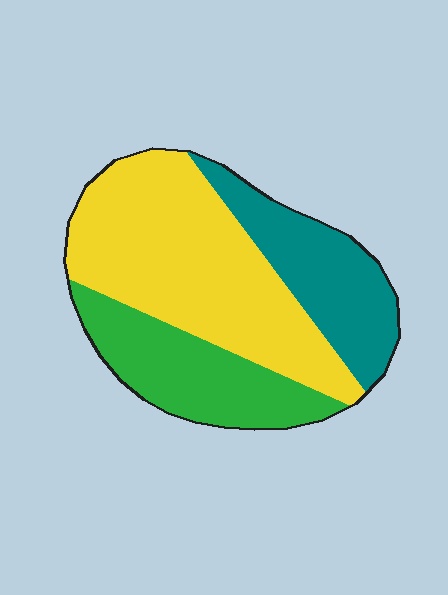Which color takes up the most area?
Yellow, at roughly 50%.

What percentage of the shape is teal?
Teal covers roughly 25% of the shape.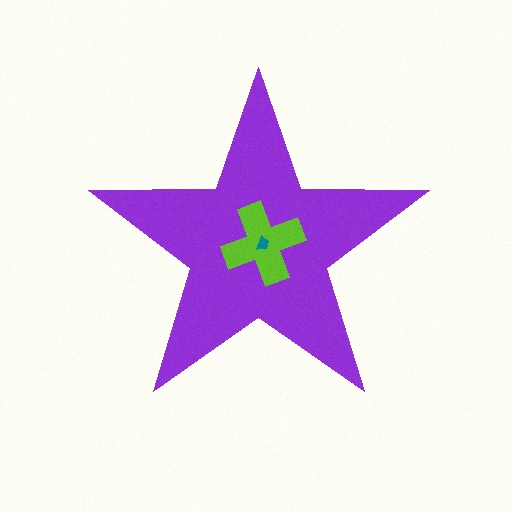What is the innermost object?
The teal trapezoid.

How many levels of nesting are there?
3.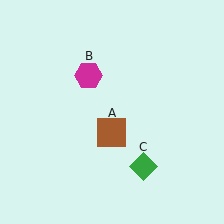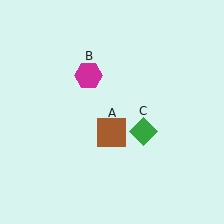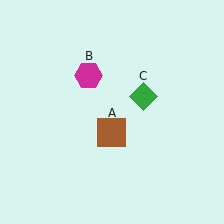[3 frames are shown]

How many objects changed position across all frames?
1 object changed position: green diamond (object C).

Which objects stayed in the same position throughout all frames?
Brown square (object A) and magenta hexagon (object B) remained stationary.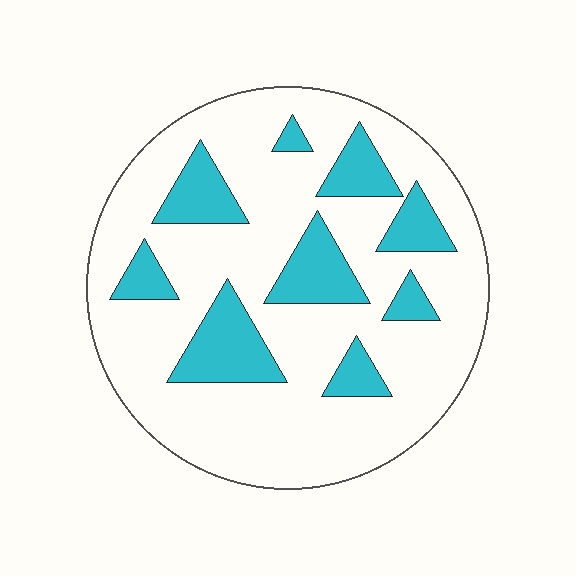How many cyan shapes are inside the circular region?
9.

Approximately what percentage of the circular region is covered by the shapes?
Approximately 25%.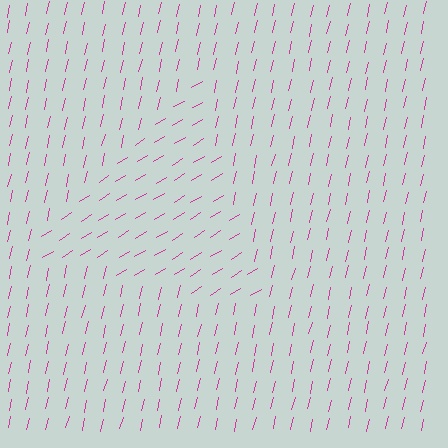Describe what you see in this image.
The image is filled with small magenta line segments. A triangle region in the image has lines oriented differently from the surrounding lines, creating a visible texture boundary.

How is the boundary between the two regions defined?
The boundary is defined purely by a change in line orientation (approximately 45 degrees difference). All lines are the same color and thickness.